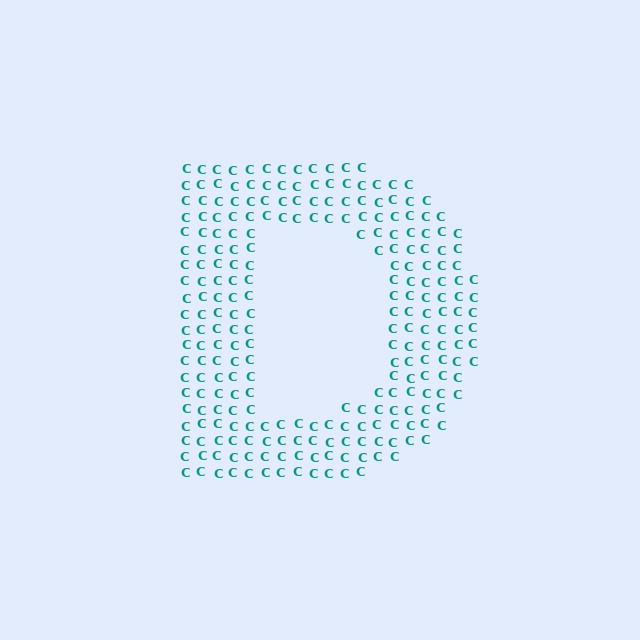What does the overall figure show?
The overall figure shows the letter D.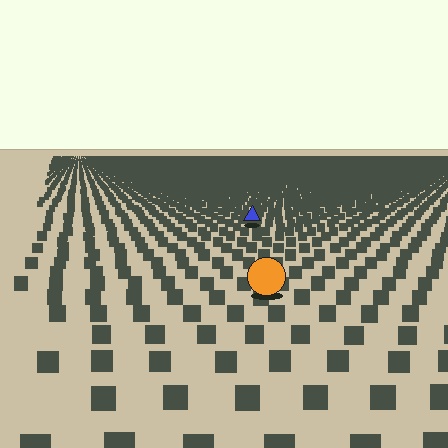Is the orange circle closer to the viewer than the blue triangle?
Yes. The orange circle is closer — you can tell from the texture gradient: the ground texture is coarser near it.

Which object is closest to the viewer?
The orange circle is closest. The texture marks near it are larger and more spread out.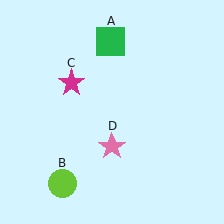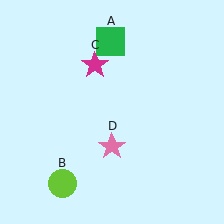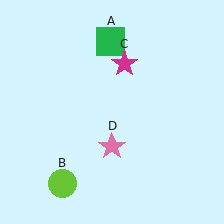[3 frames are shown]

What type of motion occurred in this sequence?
The magenta star (object C) rotated clockwise around the center of the scene.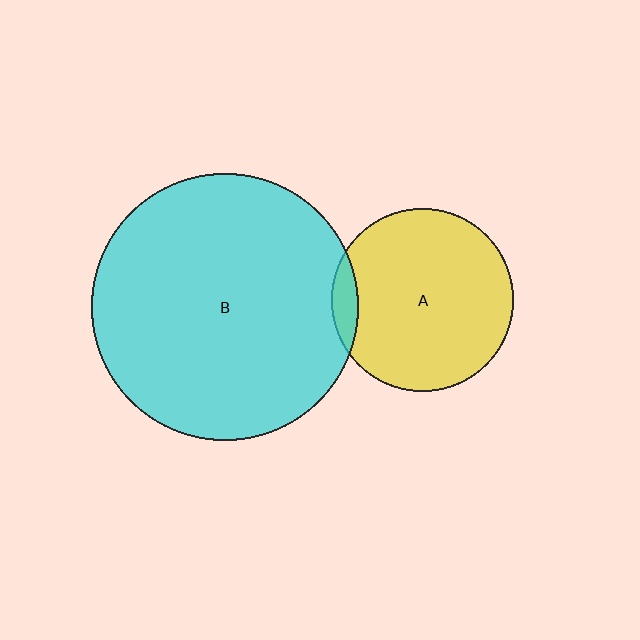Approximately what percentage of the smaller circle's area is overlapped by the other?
Approximately 5%.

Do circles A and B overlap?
Yes.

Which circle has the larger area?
Circle B (cyan).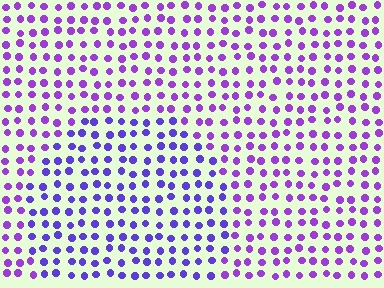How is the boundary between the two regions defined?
The boundary is defined purely by a slight shift in hue (about 26 degrees). Spacing, size, and orientation are identical on both sides.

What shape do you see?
I see a circle.